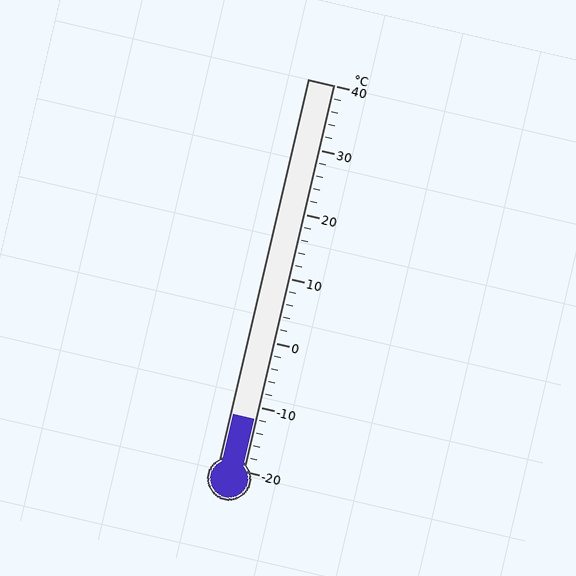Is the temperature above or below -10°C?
The temperature is below -10°C.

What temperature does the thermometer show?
The thermometer shows approximately -12°C.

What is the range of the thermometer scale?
The thermometer scale ranges from -20°C to 40°C.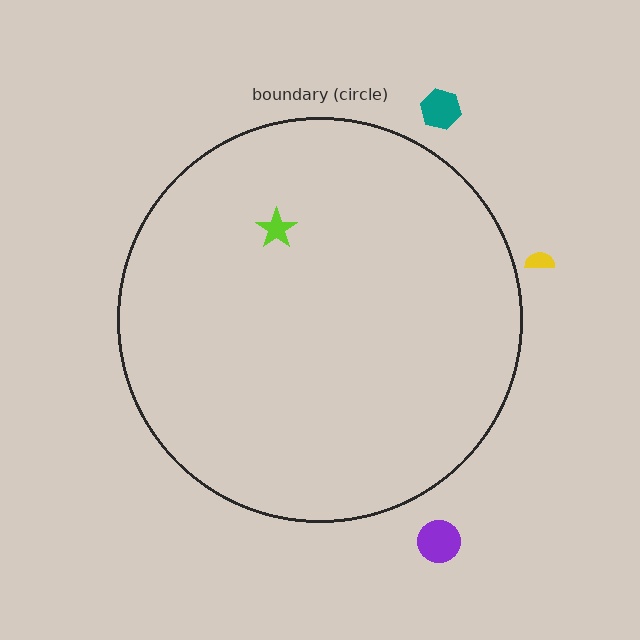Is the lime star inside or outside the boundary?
Inside.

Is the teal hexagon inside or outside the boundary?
Outside.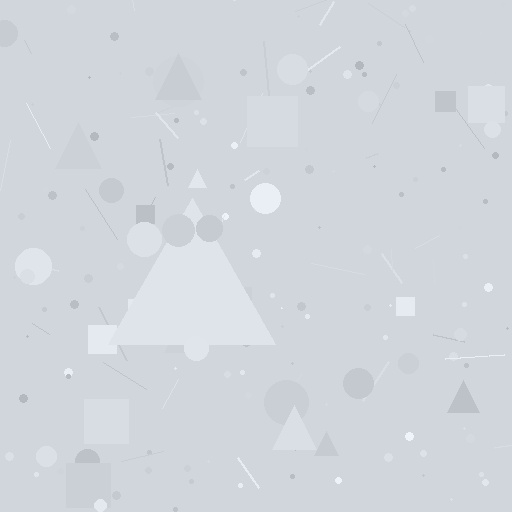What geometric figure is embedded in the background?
A triangle is embedded in the background.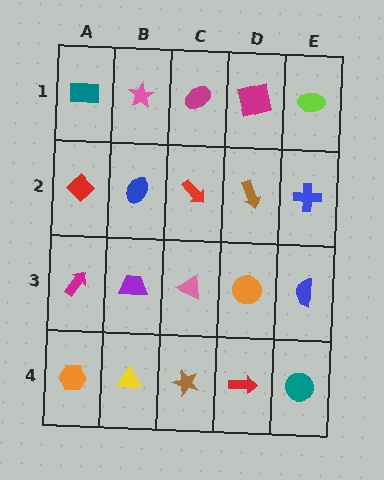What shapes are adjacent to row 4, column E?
A blue semicircle (row 3, column E), a red arrow (row 4, column D).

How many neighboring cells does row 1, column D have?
3.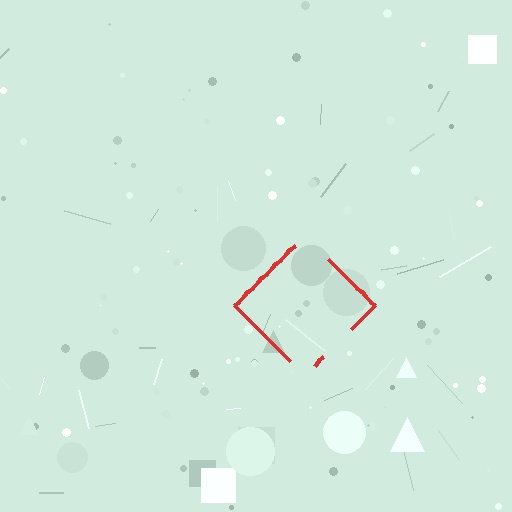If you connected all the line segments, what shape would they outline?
They would outline a diamond.